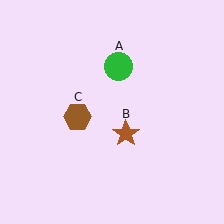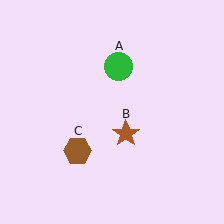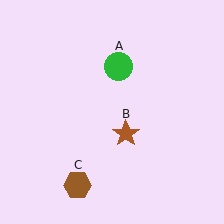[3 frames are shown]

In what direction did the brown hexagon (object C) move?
The brown hexagon (object C) moved down.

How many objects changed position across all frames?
1 object changed position: brown hexagon (object C).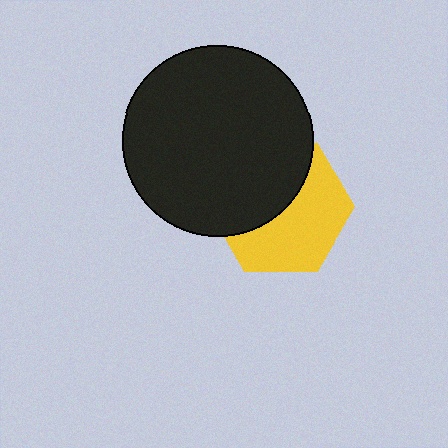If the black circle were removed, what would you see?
You would see the complete yellow hexagon.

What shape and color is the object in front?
The object in front is a black circle.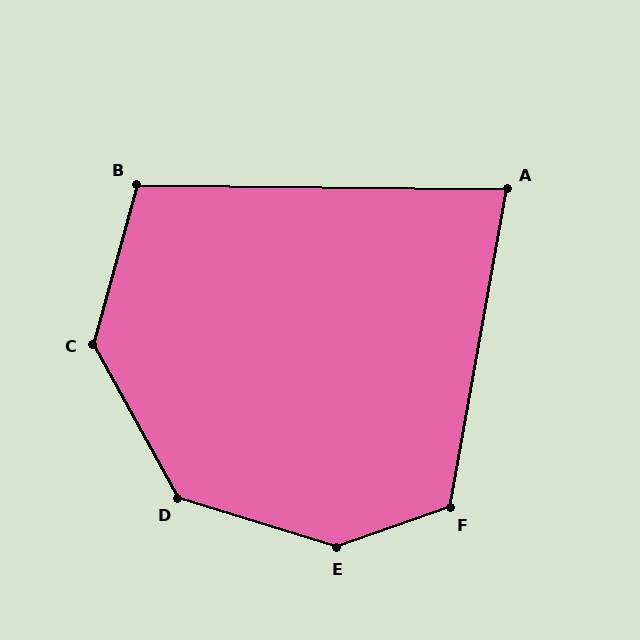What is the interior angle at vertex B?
Approximately 104 degrees (obtuse).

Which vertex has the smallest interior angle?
A, at approximately 81 degrees.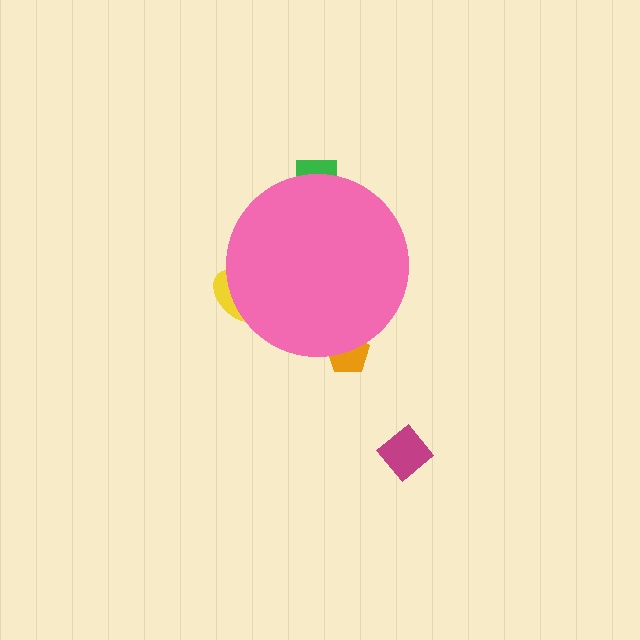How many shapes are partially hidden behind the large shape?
3 shapes are partially hidden.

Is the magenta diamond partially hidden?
No, the magenta diamond is fully visible.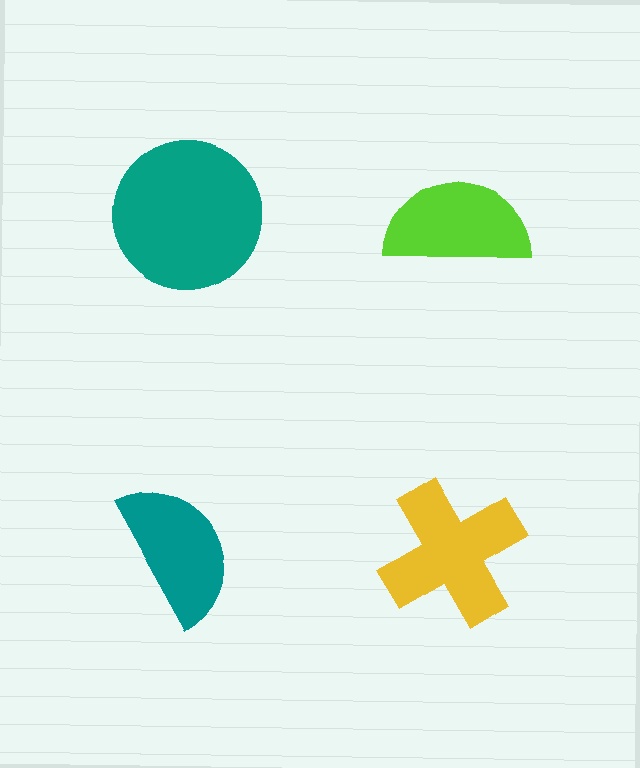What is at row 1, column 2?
A lime semicircle.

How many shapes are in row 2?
2 shapes.